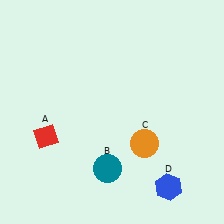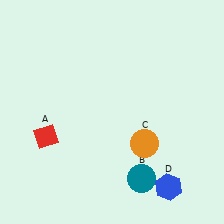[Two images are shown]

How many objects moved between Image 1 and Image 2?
1 object moved between the two images.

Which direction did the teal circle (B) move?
The teal circle (B) moved right.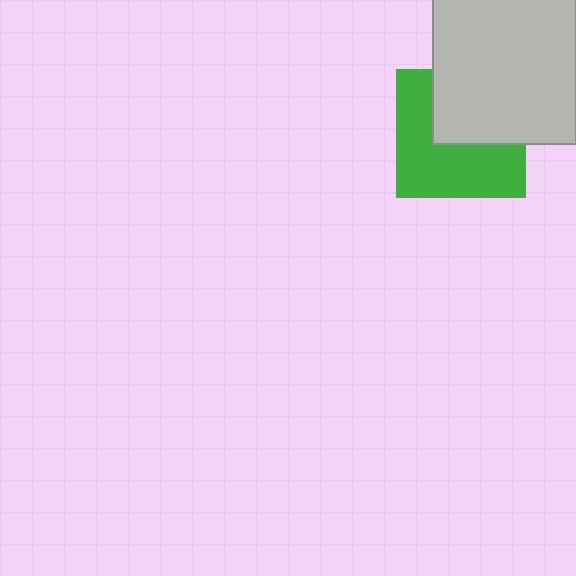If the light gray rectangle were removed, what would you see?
You would see the complete green square.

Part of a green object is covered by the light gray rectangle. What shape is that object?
It is a square.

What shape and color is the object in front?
The object in front is a light gray rectangle.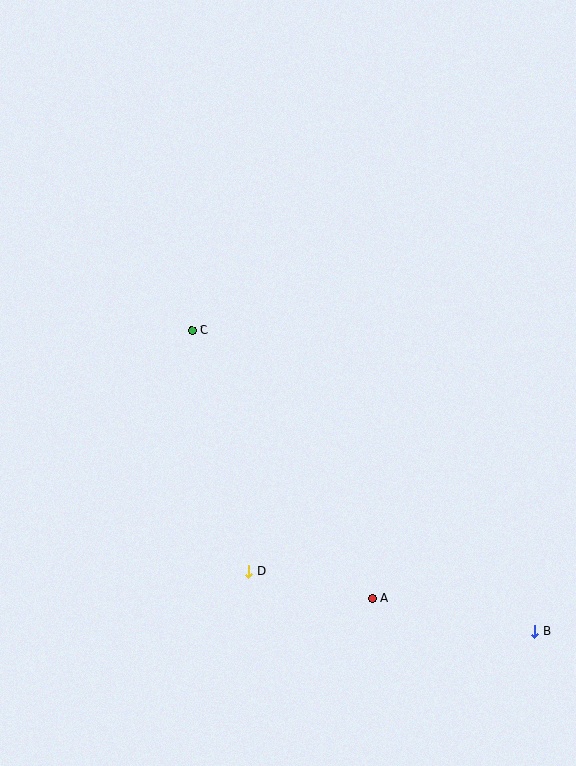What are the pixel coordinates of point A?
Point A is at (372, 599).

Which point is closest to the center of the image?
Point C at (192, 330) is closest to the center.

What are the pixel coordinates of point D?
Point D is at (248, 572).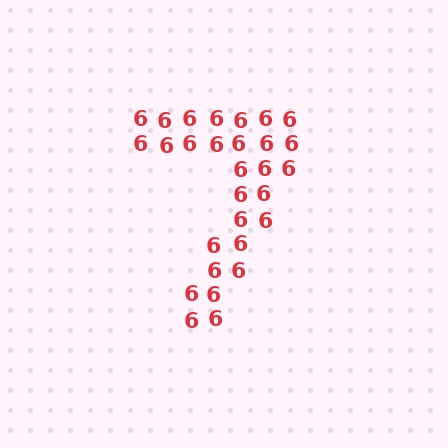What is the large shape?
The large shape is the digit 7.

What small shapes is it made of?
It is made of small digit 6's.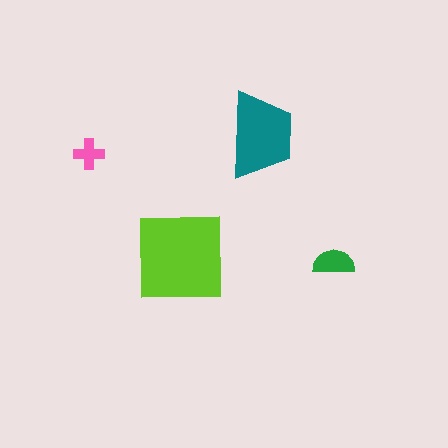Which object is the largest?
The lime square.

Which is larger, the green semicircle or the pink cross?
The green semicircle.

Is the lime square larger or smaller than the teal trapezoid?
Larger.